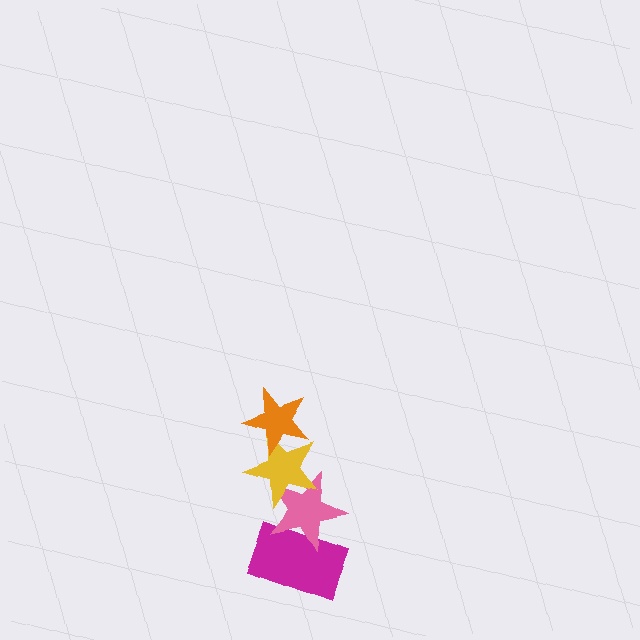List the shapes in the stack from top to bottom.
From top to bottom: the orange star, the yellow star, the pink star, the magenta rectangle.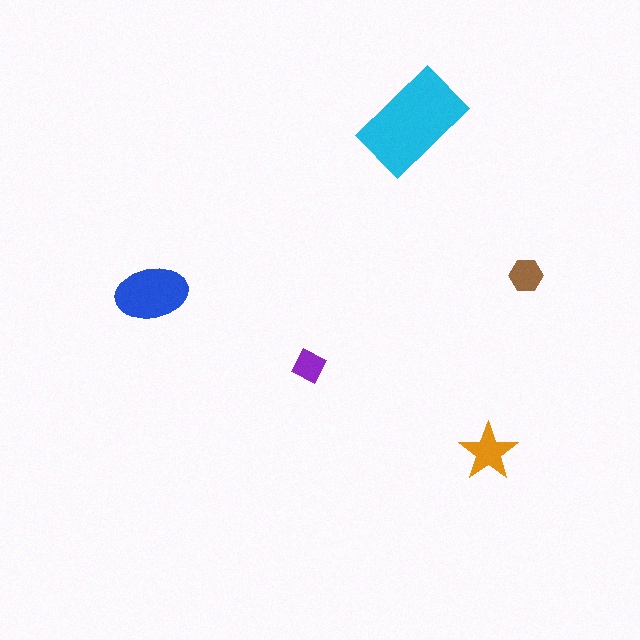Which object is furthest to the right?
The brown hexagon is rightmost.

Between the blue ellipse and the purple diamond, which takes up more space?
The blue ellipse.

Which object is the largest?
The cyan rectangle.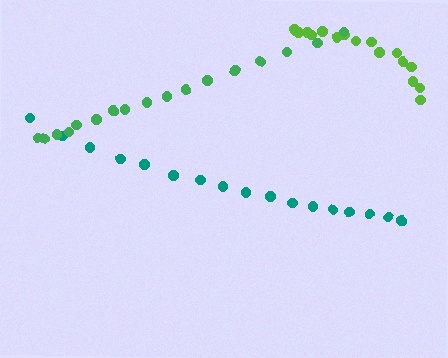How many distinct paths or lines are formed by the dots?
There are 3 distinct paths.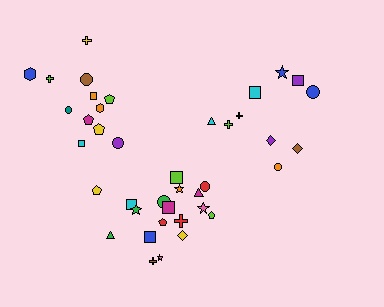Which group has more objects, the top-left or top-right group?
The top-left group.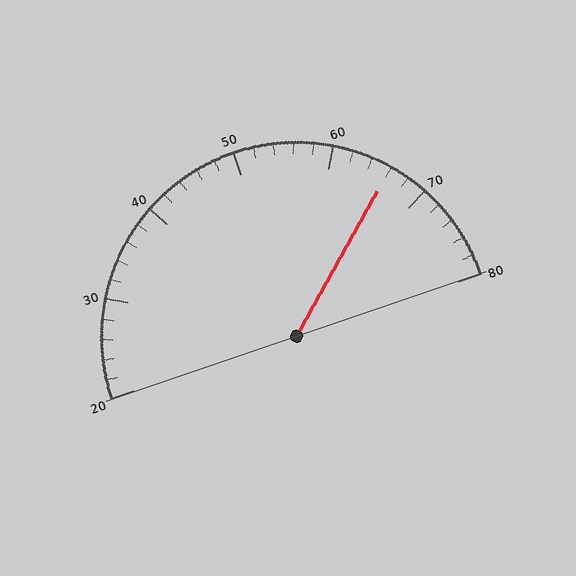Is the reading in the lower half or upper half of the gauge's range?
The reading is in the upper half of the range (20 to 80).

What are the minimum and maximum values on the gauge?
The gauge ranges from 20 to 80.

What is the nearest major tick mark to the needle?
The nearest major tick mark is 70.